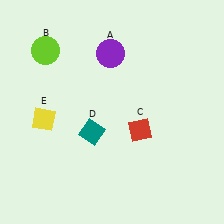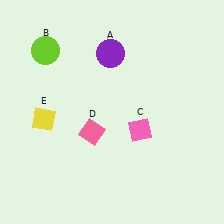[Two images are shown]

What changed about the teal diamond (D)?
In Image 1, D is teal. In Image 2, it changed to pink.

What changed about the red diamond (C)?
In Image 1, C is red. In Image 2, it changed to pink.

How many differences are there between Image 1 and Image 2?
There are 2 differences between the two images.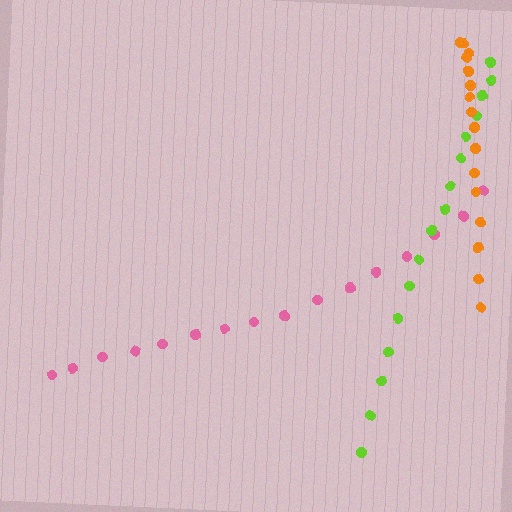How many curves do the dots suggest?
There are 3 distinct paths.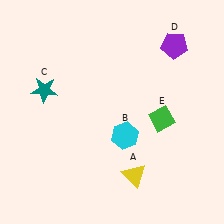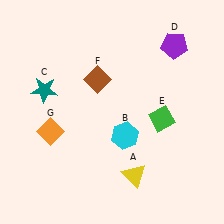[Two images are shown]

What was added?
A brown diamond (F), an orange diamond (G) were added in Image 2.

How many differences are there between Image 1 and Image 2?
There are 2 differences between the two images.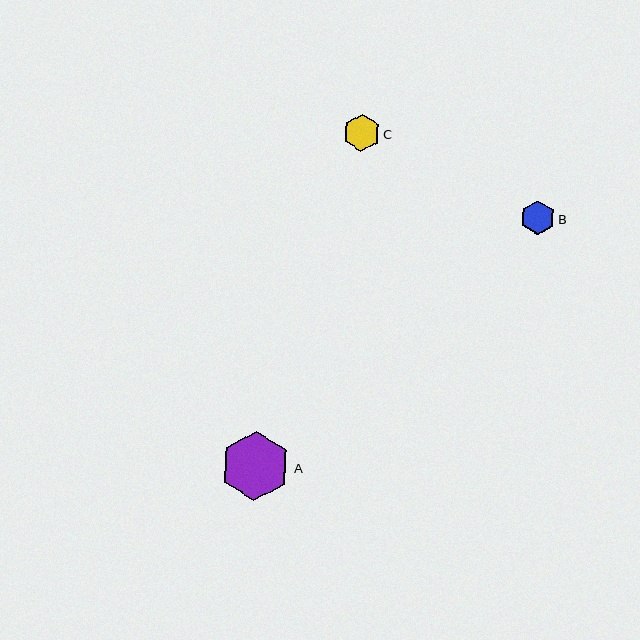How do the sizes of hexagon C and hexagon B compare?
Hexagon C and hexagon B are approximately the same size.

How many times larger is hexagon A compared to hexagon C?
Hexagon A is approximately 1.9 times the size of hexagon C.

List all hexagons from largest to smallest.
From largest to smallest: A, C, B.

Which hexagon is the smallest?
Hexagon B is the smallest with a size of approximately 35 pixels.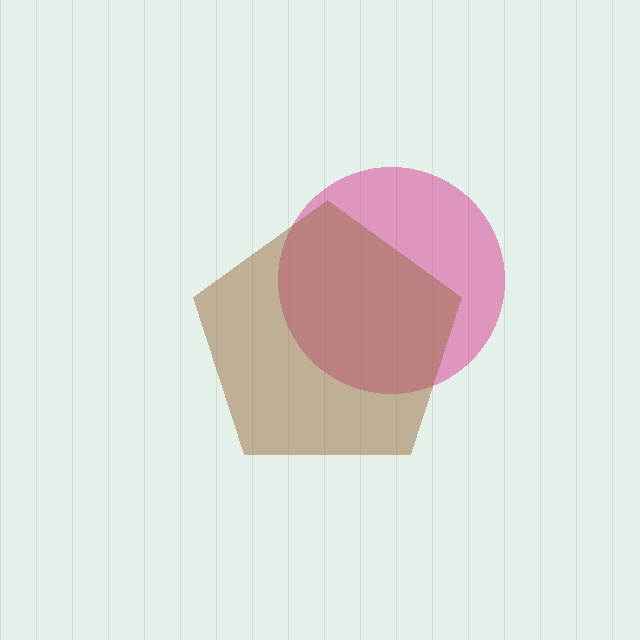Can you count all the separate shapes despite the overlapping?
Yes, there are 2 separate shapes.